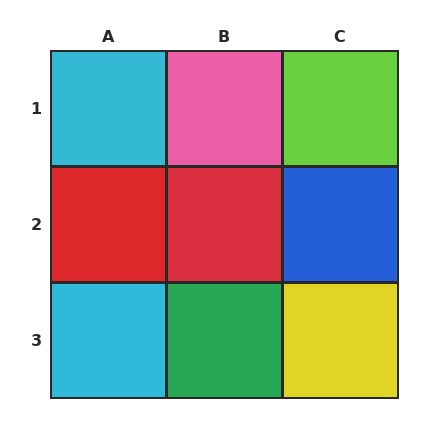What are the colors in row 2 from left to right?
Red, red, blue.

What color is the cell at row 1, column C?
Lime.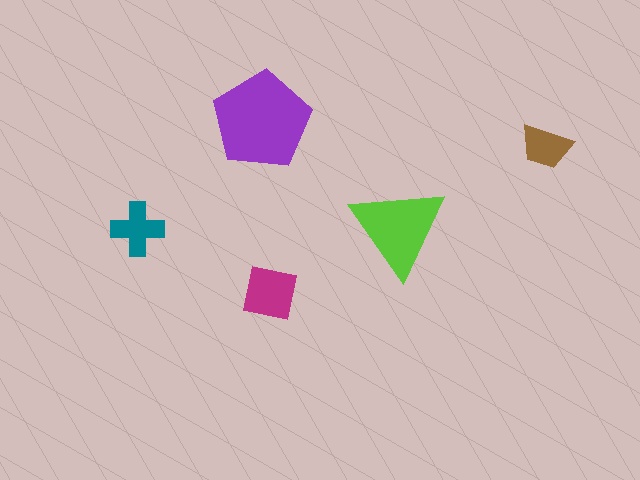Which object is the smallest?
The brown trapezoid.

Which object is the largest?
The purple pentagon.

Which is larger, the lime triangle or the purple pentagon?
The purple pentagon.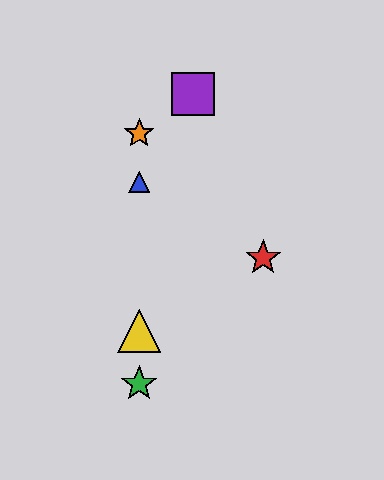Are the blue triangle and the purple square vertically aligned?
No, the blue triangle is at x≈139 and the purple square is at x≈193.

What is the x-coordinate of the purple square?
The purple square is at x≈193.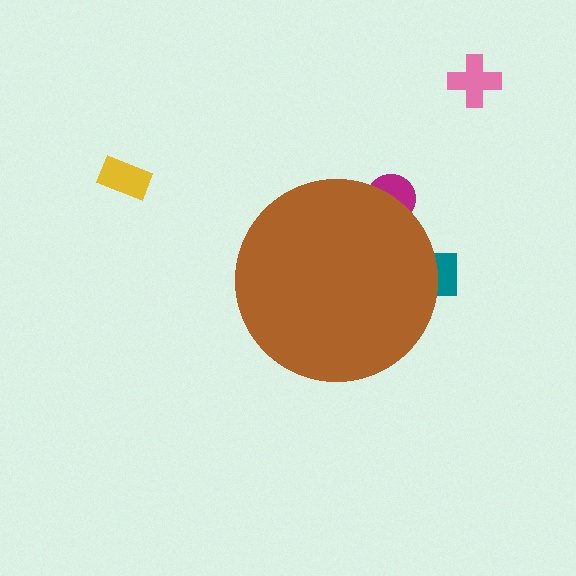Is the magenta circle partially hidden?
Yes, the magenta circle is partially hidden behind the brown circle.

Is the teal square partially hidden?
Yes, the teal square is partially hidden behind the brown circle.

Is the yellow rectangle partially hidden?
No, the yellow rectangle is fully visible.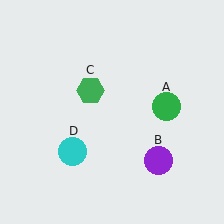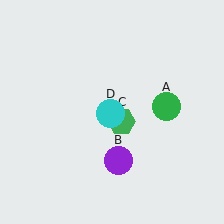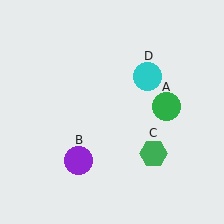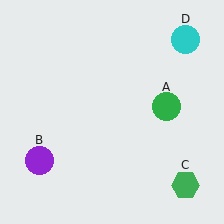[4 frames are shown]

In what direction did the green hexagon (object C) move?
The green hexagon (object C) moved down and to the right.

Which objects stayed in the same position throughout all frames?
Green circle (object A) remained stationary.